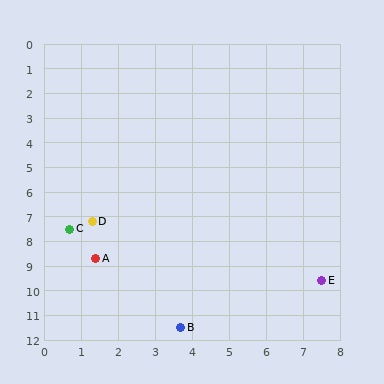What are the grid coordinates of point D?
Point D is at approximately (1.3, 7.2).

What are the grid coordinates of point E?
Point E is at approximately (7.5, 9.6).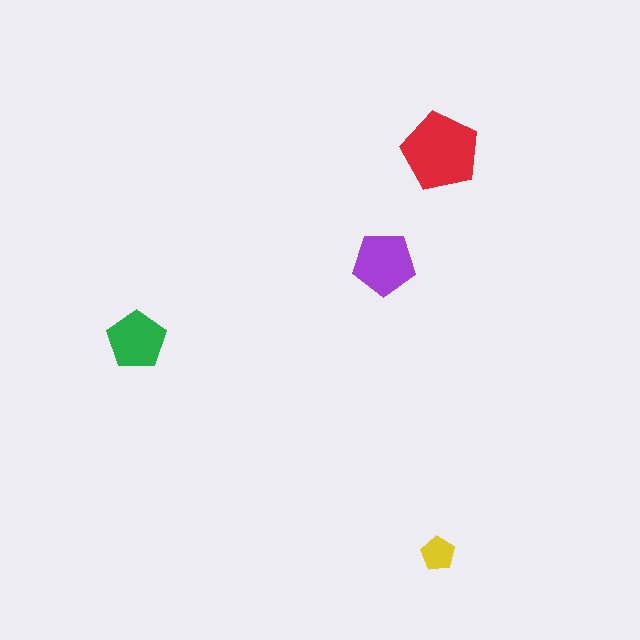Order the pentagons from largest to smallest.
the red one, the purple one, the green one, the yellow one.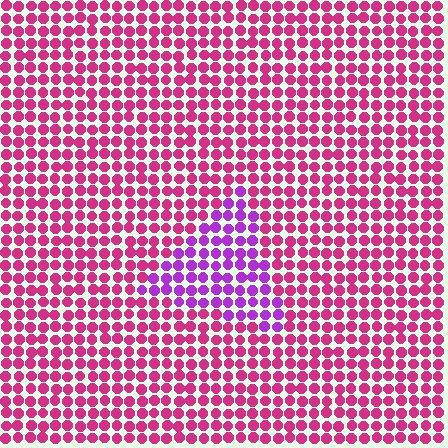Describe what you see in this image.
The image is filled with small magenta elements in a uniform arrangement. A triangle-shaped region is visible where the elements are tinted to a slightly different hue, forming a subtle color boundary.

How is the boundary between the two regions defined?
The boundary is defined purely by a slight shift in hue (about 40 degrees). Spacing, size, and orientation are identical on both sides.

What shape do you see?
I see a triangle.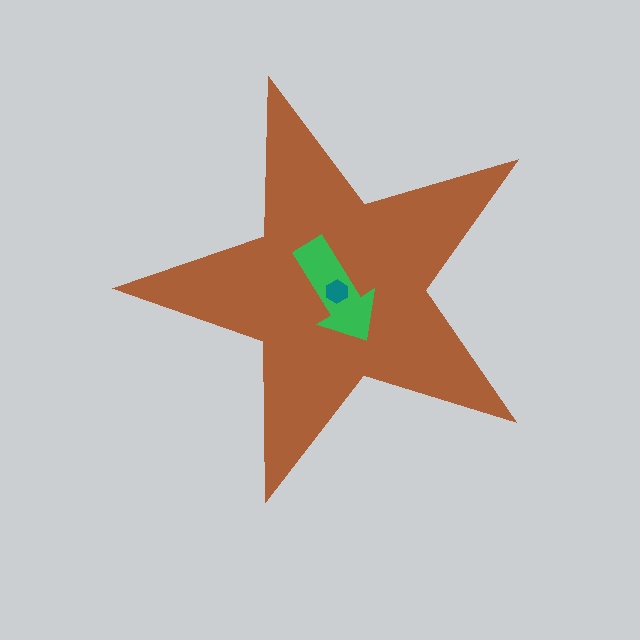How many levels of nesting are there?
3.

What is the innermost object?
The teal hexagon.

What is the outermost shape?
The brown star.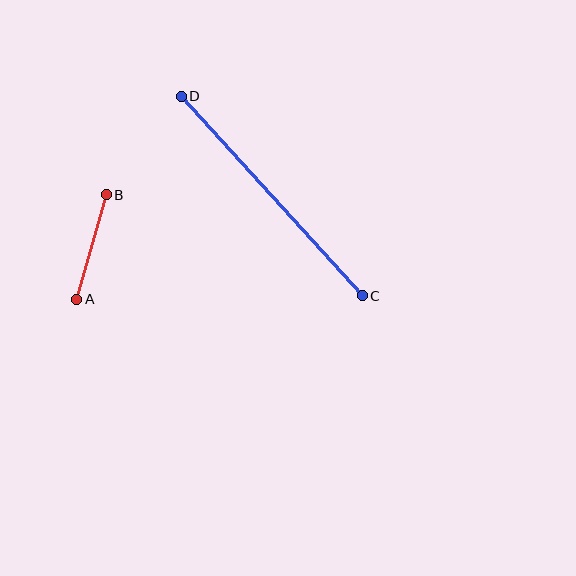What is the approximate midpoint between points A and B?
The midpoint is at approximately (92, 247) pixels.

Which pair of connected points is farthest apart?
Points C and D are farthest apart.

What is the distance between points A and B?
The distance is approximately 108 pixels.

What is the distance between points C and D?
The distance is approximately 269 pixels.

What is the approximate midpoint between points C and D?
The midpoint is at approximately (272, 196) pixels.